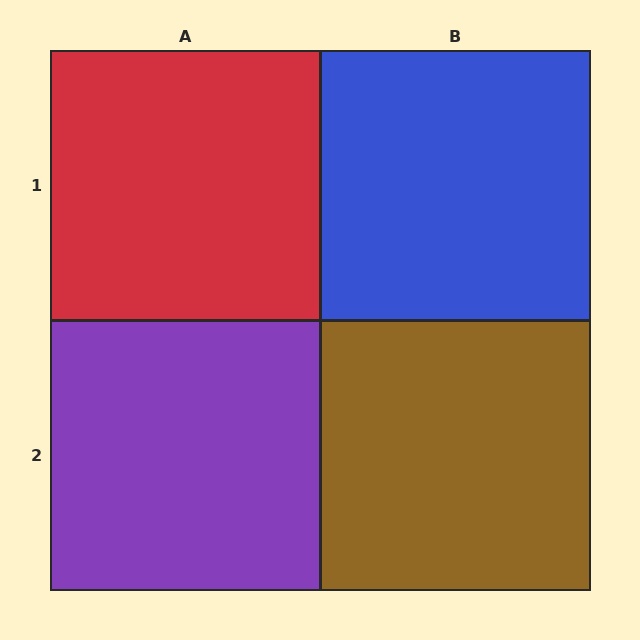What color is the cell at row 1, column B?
Blue.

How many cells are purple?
1 cell is purple.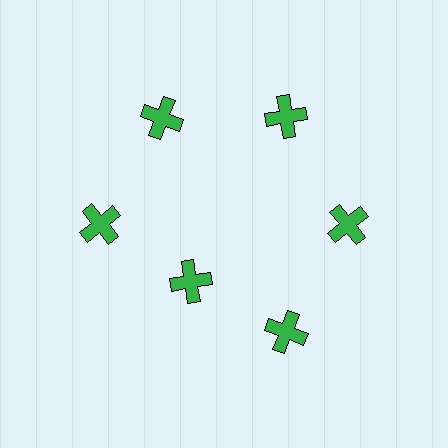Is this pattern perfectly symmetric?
No. The 6 green crosses are arranged in a ring, but one element near the 7 o'clock position is pulled inward toward the center, breaking the 6-fold rotational symmetry.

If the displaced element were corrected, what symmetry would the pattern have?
It would have 6-fold rotational symmetry — the pattern would map onto itself every 60 degrees.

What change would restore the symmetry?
The symmetry would be restored by moving it outward, back onto the ring so that all 6 crosses sit at equal angles and equal distance from the center.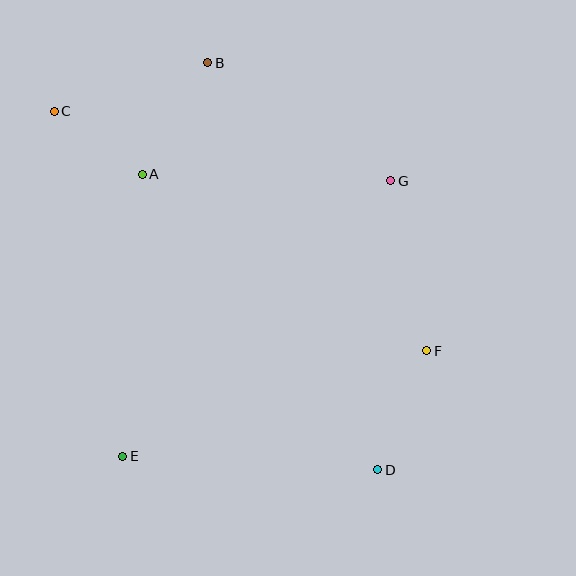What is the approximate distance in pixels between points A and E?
The distance between A and E is approximately 283 pixels.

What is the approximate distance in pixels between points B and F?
The distance between B and F is approximately 362 pixels.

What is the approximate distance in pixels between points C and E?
The distance between C and E is approximately 352 pixels.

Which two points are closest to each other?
Points A and C are closest to each other.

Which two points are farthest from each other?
Points C and D are farthest from each other.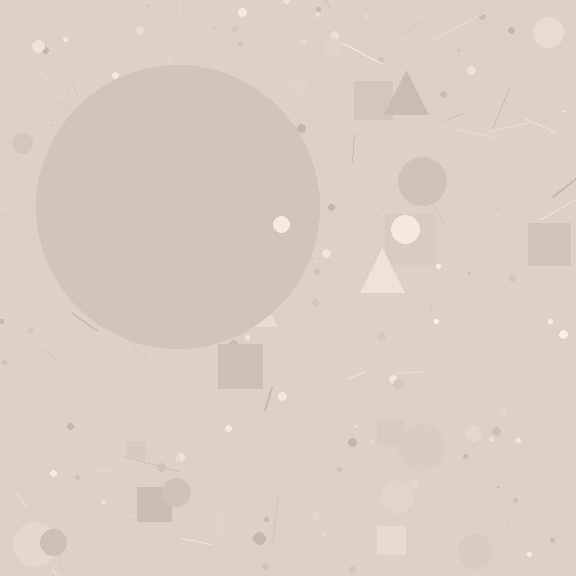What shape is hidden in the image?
A circle is hidden in the image.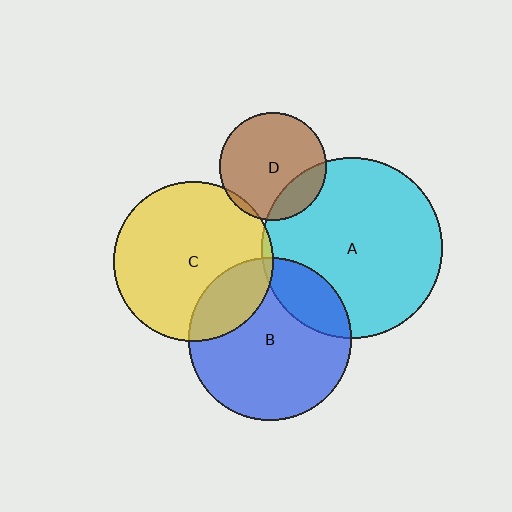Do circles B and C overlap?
Yes.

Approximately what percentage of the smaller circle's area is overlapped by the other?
Approximately 20%.